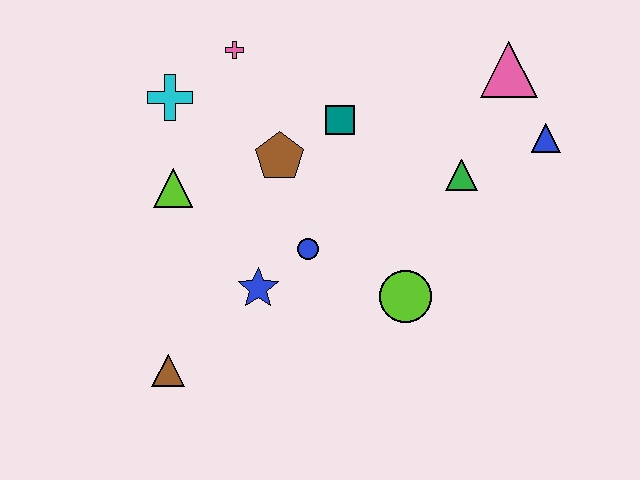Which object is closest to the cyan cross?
The pink cross is closest to the cyan cross.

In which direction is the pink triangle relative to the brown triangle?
The pink triangle is to the right of the brown triangle.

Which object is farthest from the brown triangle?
The pink triangle is farthest from the brown triangle.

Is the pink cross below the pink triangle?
No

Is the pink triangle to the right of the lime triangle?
Yes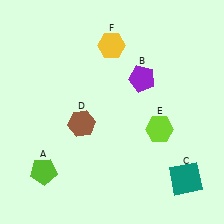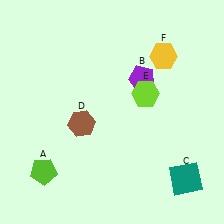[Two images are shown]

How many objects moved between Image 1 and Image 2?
2 objects moved between the two images.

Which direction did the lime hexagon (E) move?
The lime hexagon (E) moved up.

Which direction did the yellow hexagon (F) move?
The yellow hexagon (F) moved right.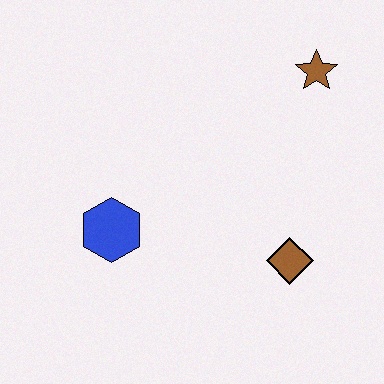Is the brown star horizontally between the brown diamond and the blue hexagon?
No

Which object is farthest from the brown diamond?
The brown star is farthest from the brown diamond.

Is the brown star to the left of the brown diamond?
No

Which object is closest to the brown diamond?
The blue hexagon is closest to the brown diamond.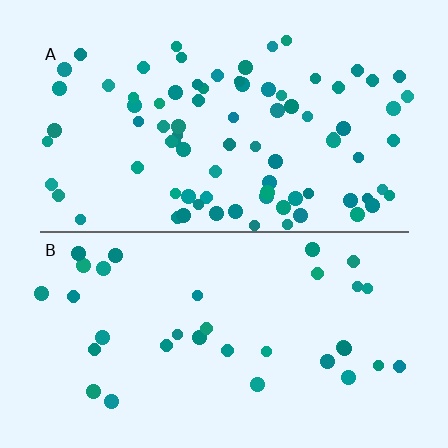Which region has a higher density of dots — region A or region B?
A (the top).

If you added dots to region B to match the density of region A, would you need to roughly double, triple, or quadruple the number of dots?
Approximately double.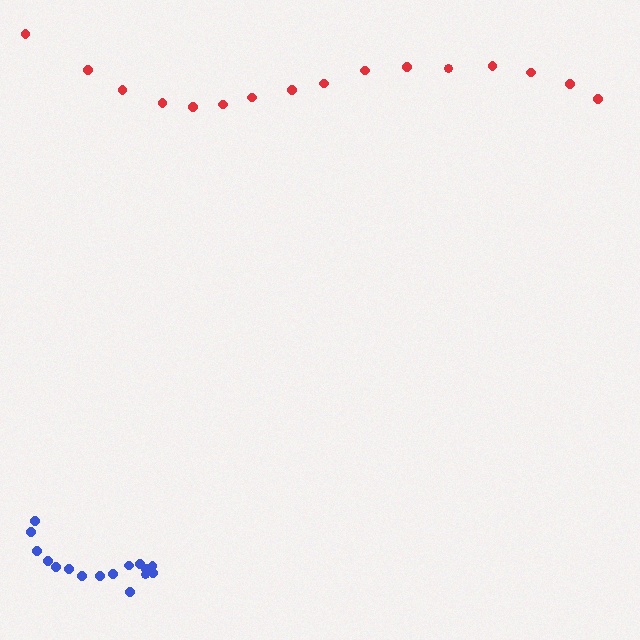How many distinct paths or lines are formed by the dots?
There are 2 distinct paths.